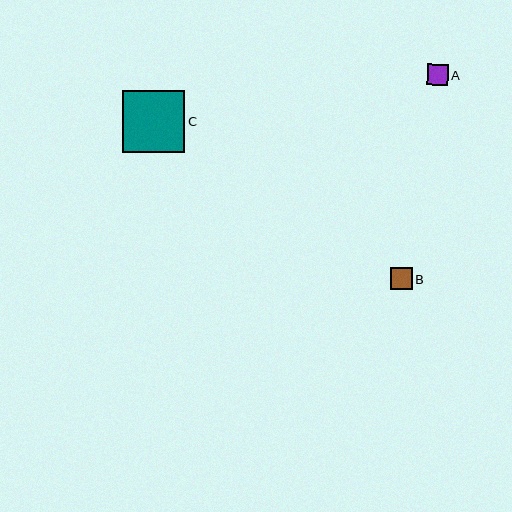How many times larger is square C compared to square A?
Square C is approximately 3.0 times the size of square A.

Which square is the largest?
Square C is the largest with a size of approximately 62 pixels.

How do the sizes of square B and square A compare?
Square B and square A are approximately the same size.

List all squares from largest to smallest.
From largest to smallest: C, B, A.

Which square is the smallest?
Square A is the smallest with a size of approximately 21 pixels.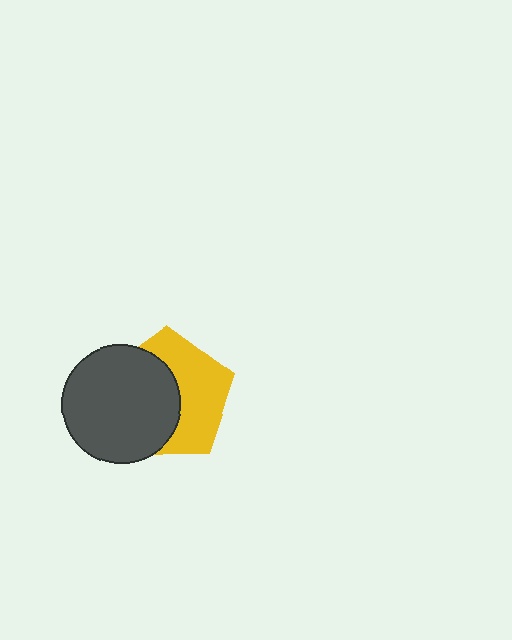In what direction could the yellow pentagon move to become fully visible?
The yellow pentagon could move right. That would shift it out from behind the dark gray circle entirely.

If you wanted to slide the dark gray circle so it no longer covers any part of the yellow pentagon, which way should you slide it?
Slide it left — that is the most direct way to separate the two shapes.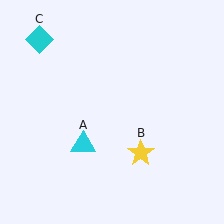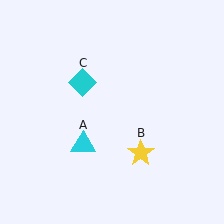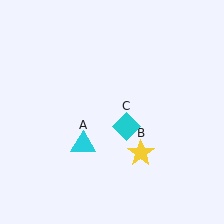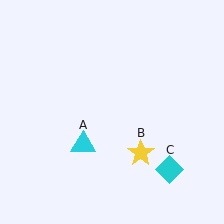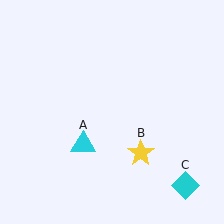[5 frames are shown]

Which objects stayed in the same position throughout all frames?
Cyan triangle (object A) and yellow star (object B) remained stationary.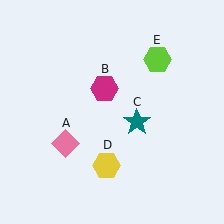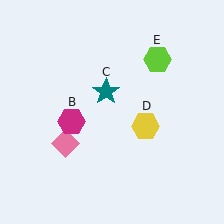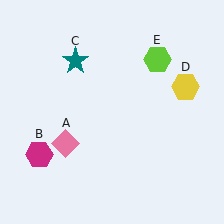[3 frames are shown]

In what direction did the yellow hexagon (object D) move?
The yellow hexagon (object D) moved up and to the right.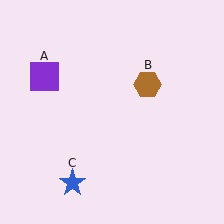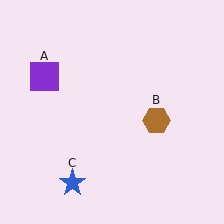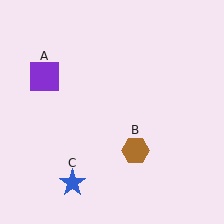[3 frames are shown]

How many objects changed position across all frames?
1 object changed position: brown hexagon (object B).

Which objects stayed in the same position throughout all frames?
Purple square (object A) and blue star (object C) remained stationary.